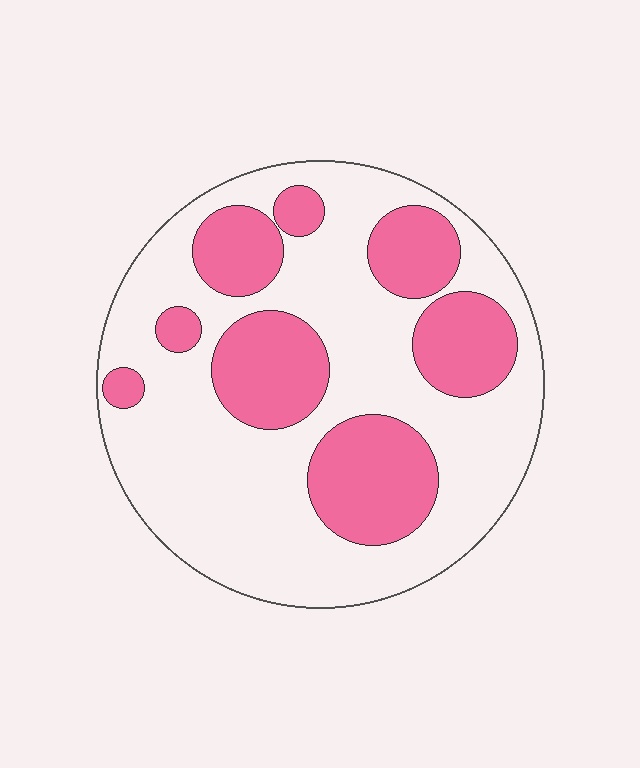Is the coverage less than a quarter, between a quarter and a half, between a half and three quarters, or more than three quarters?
Between a quarter and a half.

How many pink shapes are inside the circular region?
8.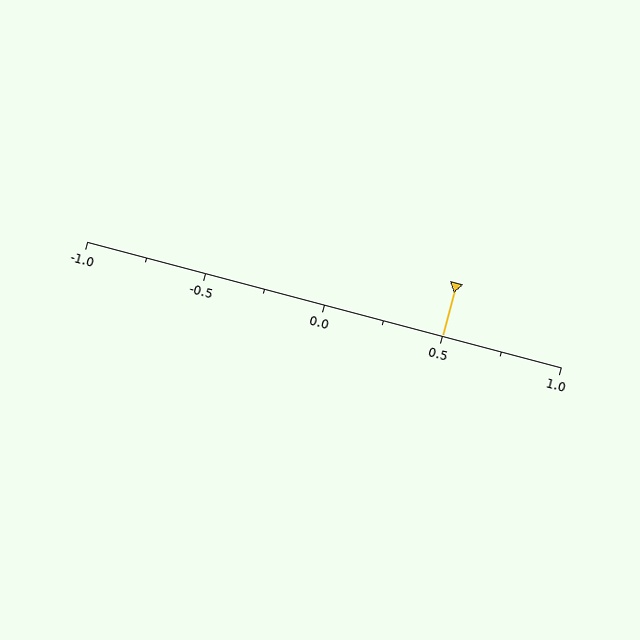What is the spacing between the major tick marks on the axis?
The major ticks are spaced 0.5 apart.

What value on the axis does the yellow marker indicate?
The marker indicates approximately 0.5.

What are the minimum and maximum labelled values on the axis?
The axis runs from -1.0 to 1.0.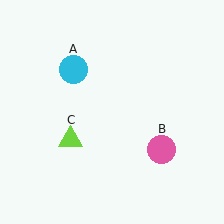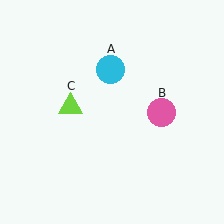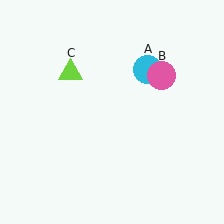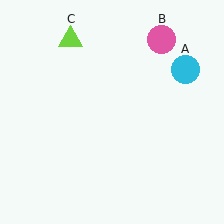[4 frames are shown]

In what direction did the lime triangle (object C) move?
The lime triangle (object C) moved up.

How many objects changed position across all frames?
3 objects changed position: cyan circle (object A), pink circle (object B), lime triangle (object C).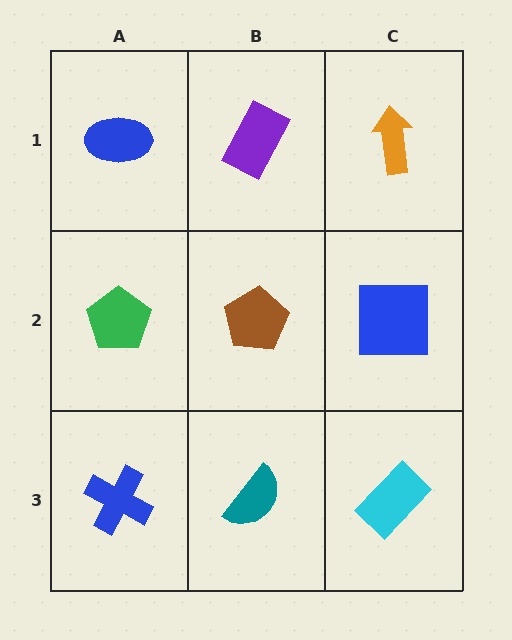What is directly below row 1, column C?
A blue square.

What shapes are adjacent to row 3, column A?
A green pentagon (row 2, column A), a teal semicircle (row 3, column B).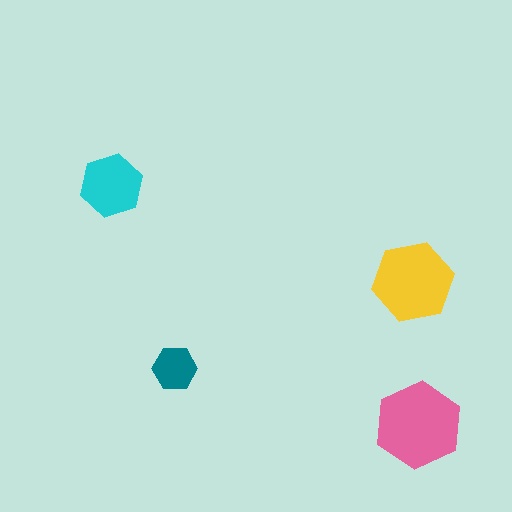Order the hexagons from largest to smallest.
the pink one, the yellow one, the cyan one, the teal one.